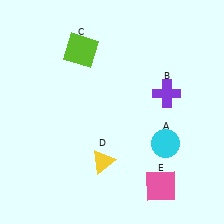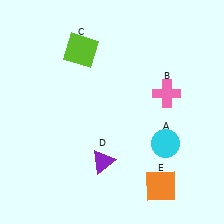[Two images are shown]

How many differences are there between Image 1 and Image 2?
There are 3 differences between the two images.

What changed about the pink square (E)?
In Image 1, E is pink. In Image 2, it changed to orange.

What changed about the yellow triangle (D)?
In Image 1, D is yellow. In Image 2, it changed to purple.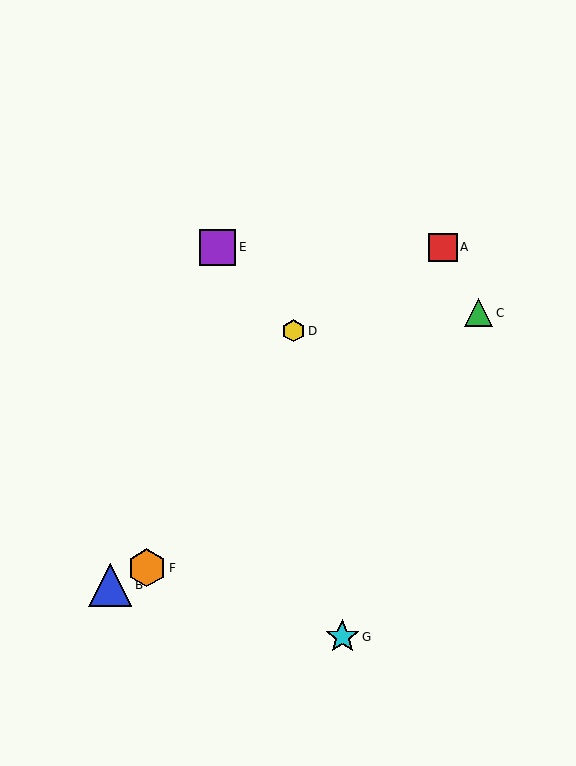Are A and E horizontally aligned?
Yes, both are at y≈247.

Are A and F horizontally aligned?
No, A is at y≈247 and F is at y≈568.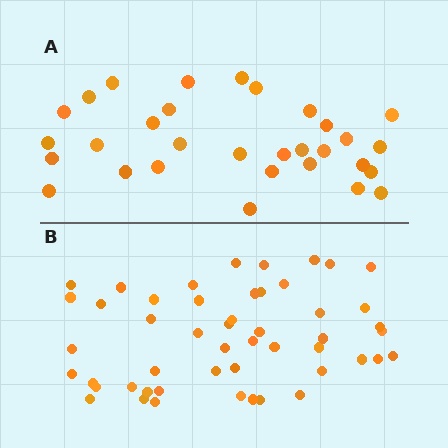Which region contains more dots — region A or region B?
Region B (the bottom region) has more dots.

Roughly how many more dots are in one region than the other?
Region B has approximately 20 more dots than region A.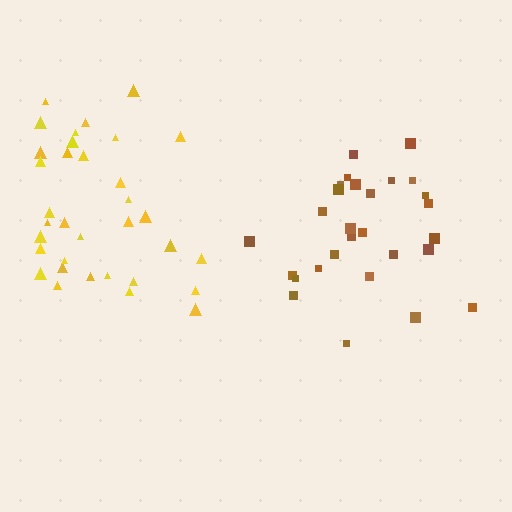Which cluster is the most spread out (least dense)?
Yellow.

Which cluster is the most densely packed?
Brown.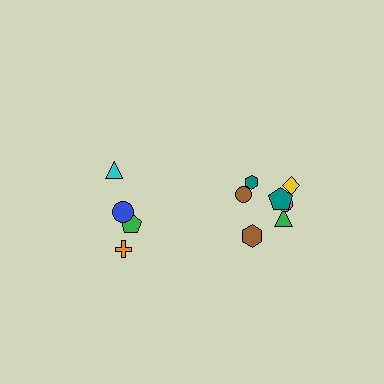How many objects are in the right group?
There are 7 objects.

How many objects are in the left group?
There are 4 objects.